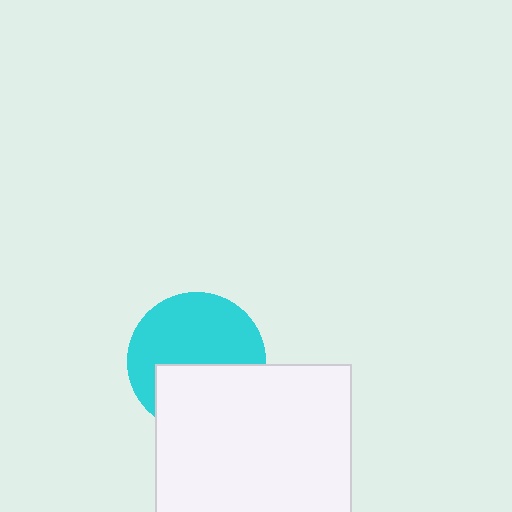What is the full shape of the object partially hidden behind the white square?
The partially hidden object is a cyan circle.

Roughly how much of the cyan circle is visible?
About half of it is visible (roughly 59%).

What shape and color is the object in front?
The object in front is a white square.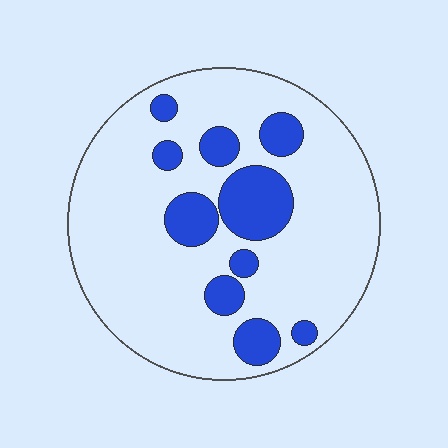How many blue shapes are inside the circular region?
10.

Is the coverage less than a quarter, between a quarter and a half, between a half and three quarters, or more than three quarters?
Less than a quarter.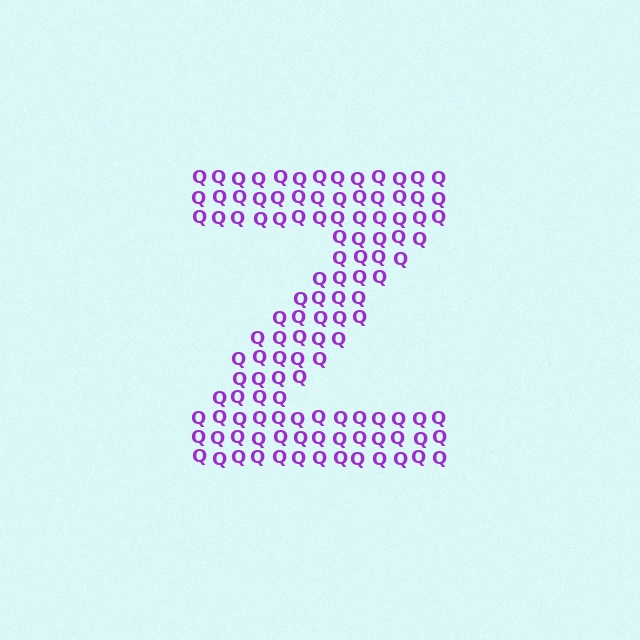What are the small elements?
The small elements are letter Q's.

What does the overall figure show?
The overall figure shows the letter Z.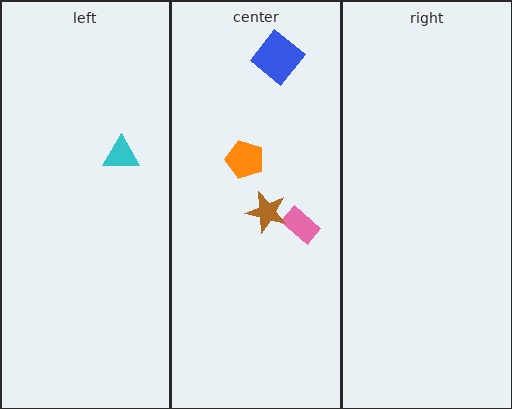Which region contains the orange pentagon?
The center region.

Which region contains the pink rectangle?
The center region.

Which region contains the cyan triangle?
The left region.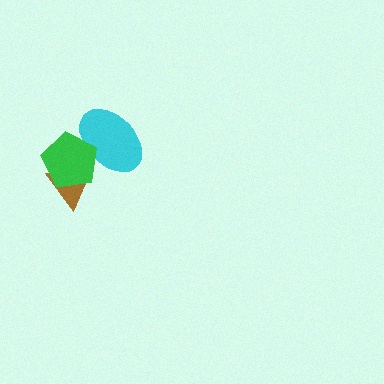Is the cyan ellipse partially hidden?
Yes, it is partially covered by another shape.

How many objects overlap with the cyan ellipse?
1 object overlaps with the cyan ellipse.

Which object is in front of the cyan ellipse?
The green pentagon is in front of the cyan ellipse.